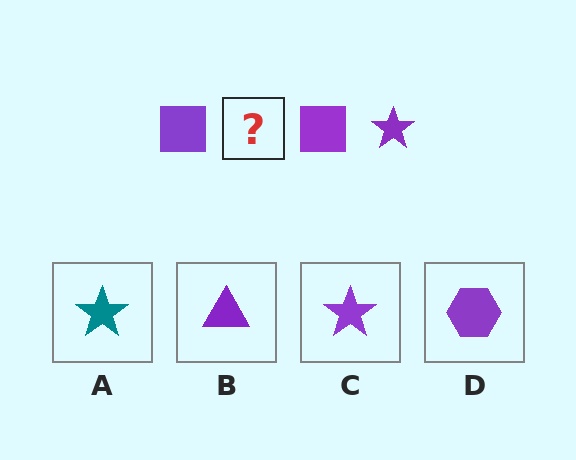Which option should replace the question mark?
Option C.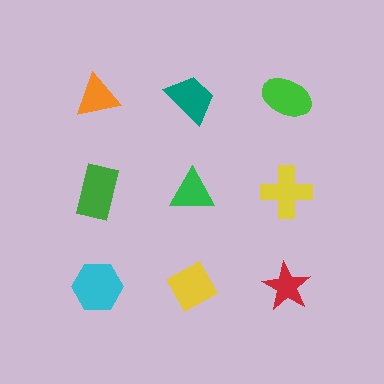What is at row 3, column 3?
A red star.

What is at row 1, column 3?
A green ellipse.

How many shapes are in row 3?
3 shapes.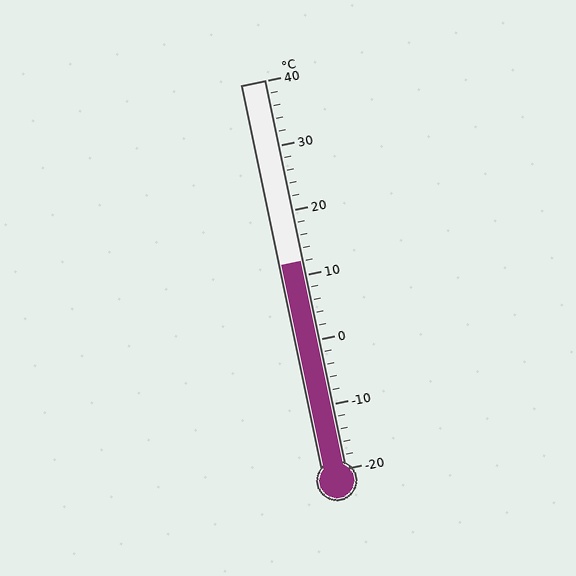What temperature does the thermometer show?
The thermometer shows approximately 12°C.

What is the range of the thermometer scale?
The thermometer scale ranges from -20°C to 40°C.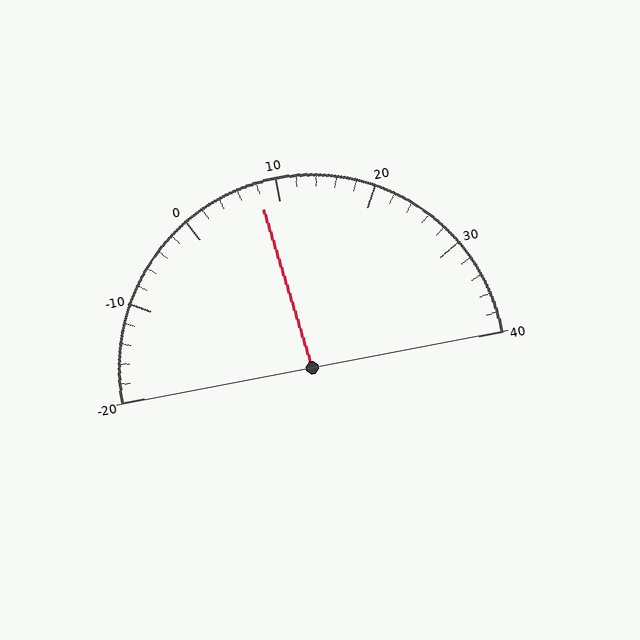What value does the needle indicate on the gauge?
The needle indicates approximately 8.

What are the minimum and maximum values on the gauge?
The gauge ranges from -20 to 40.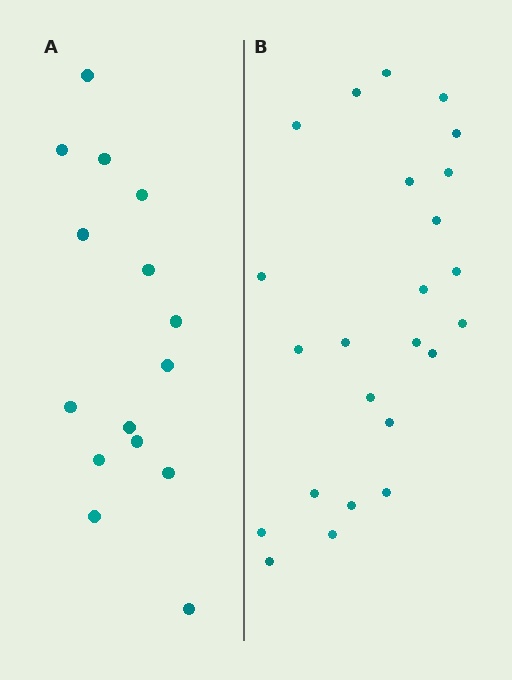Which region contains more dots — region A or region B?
Region B (the right region) has more dots.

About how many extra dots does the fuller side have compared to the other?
Region B has roughly 8 or so more dots than region A.